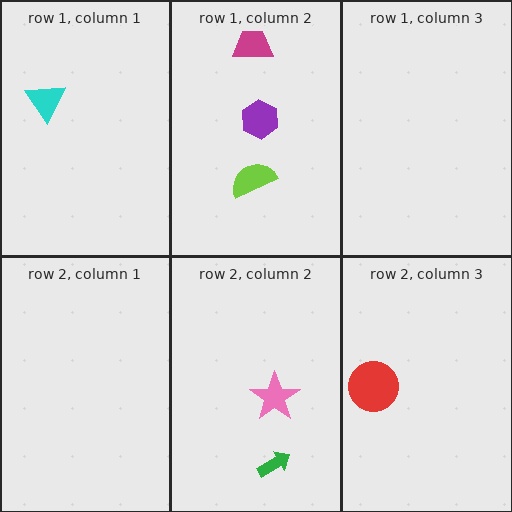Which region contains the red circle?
The row 2, column 3 region.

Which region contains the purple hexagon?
The row 1, column 2 region.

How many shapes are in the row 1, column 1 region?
1.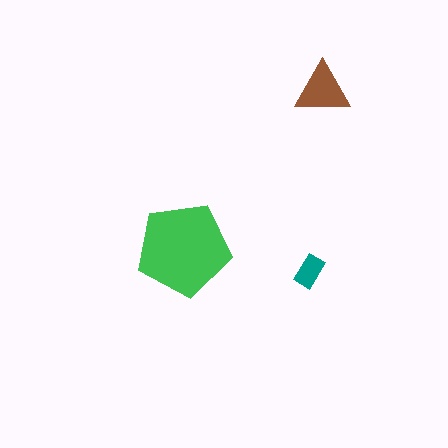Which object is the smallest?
The teal rectangle.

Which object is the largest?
The green pentagon.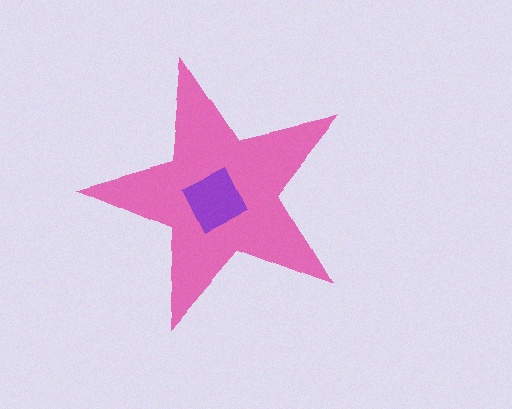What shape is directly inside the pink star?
The purple square.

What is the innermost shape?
The purple square.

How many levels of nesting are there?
2.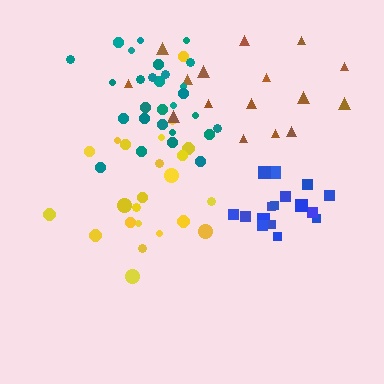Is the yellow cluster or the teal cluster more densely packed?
Teal.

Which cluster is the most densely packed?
Blue.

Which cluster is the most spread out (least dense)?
Brown.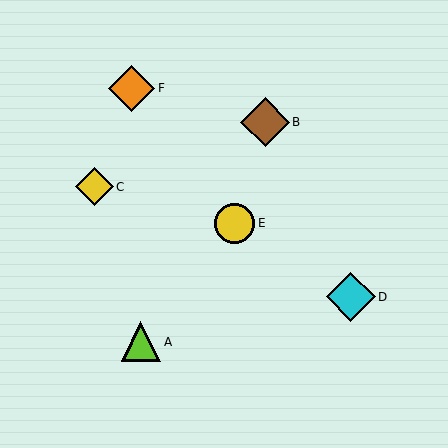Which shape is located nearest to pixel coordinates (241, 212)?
The yellow circle (labeled E) at (235, 223) is nearest to that location.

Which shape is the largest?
The cyan diamond (labeled D) is the largest.